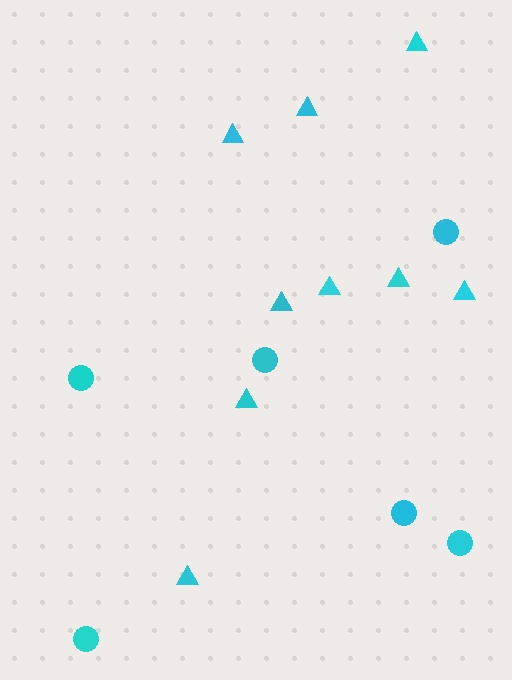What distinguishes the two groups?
There are 2 groups: one group of circles (6) and one group of triangles (9).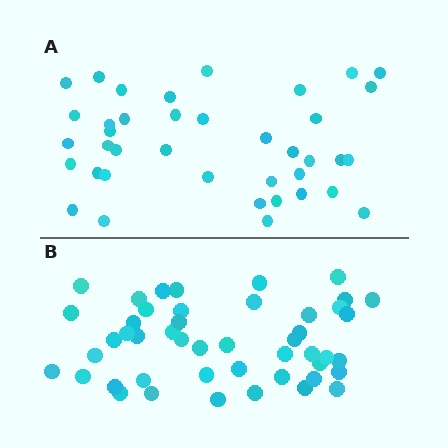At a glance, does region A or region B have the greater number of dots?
Region B (the bottom region) has more dots.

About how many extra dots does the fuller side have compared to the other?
Region B has roughly 8 or so more dots than region A.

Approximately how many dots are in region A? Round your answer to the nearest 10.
About 40 dots. (The exact count is 39, which rounds to 40.)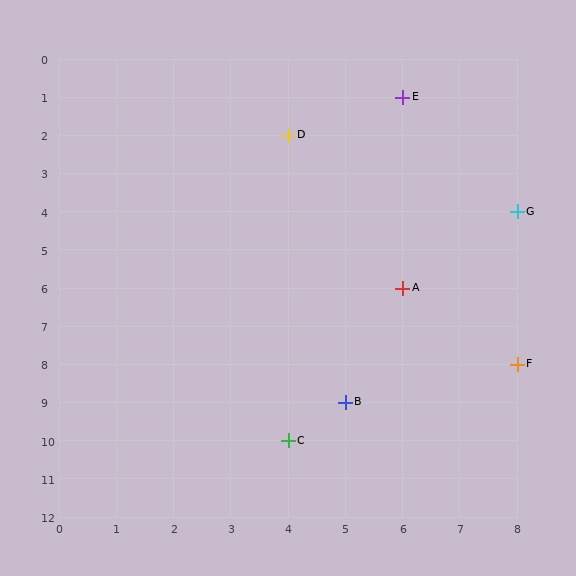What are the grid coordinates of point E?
Point E is at grid coordinates (6, 1).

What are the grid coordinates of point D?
Point D is at grid coordinates (4, 2).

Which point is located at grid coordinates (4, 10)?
Point C is at (4, 10).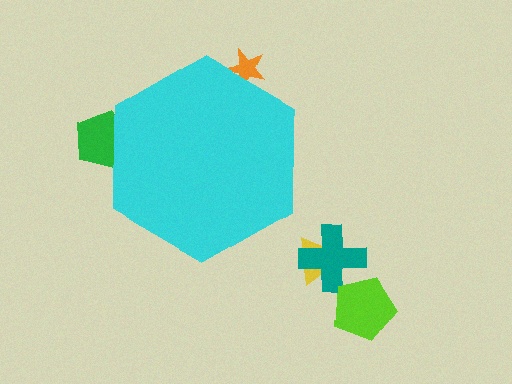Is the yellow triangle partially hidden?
No, the yellow triangle is fully visible.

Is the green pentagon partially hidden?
Yes, the green pentagon is partially hidden behind the cyan hexagon.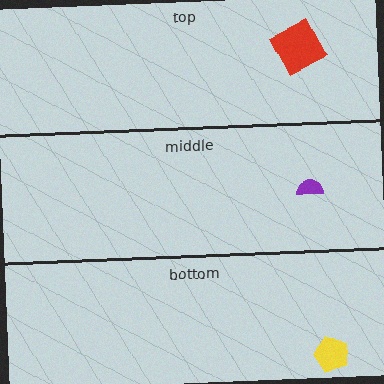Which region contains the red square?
The top region.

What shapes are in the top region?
The red square.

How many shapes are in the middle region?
1.